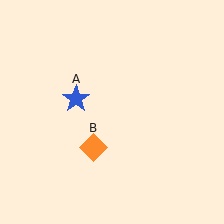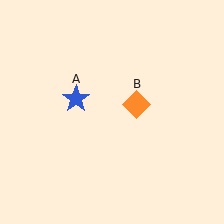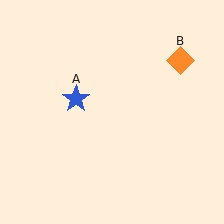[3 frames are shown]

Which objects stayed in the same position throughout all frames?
Blue star (object A) remained stationary.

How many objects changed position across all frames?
1 object changed position: orange diamond (object B).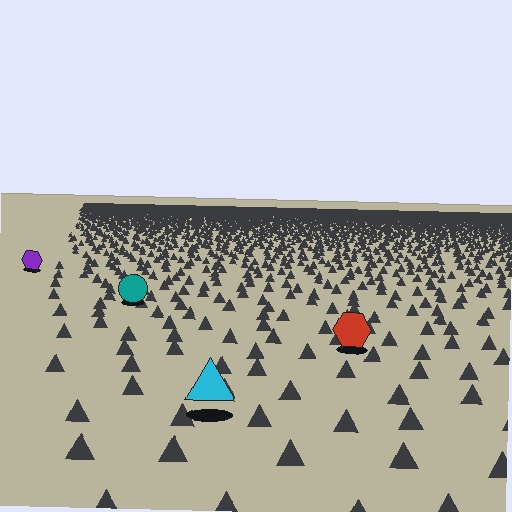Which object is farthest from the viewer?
The purple hexagon is farthest from the viewer. It appears smaller and the ground texture around it is denser.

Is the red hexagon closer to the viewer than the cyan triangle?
No. The cyan triangle is closer — you can tell from the texture gradient: the ground texture is coarser near it.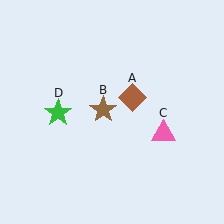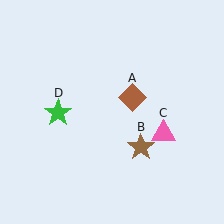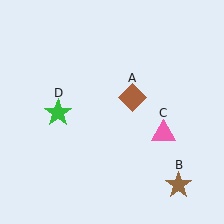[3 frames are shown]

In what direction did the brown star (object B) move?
The brown star (object B) moved down and to the right.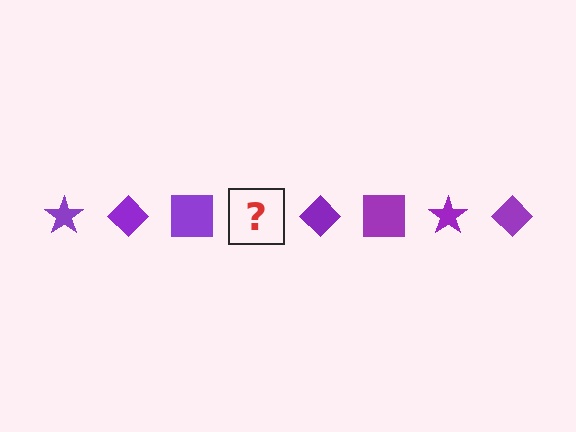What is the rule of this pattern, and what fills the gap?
The rule is that the pattern cycles through star, diamond, square shapes in purple. The gap should be filled with a purple star.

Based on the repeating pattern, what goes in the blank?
The blank should be a purple star.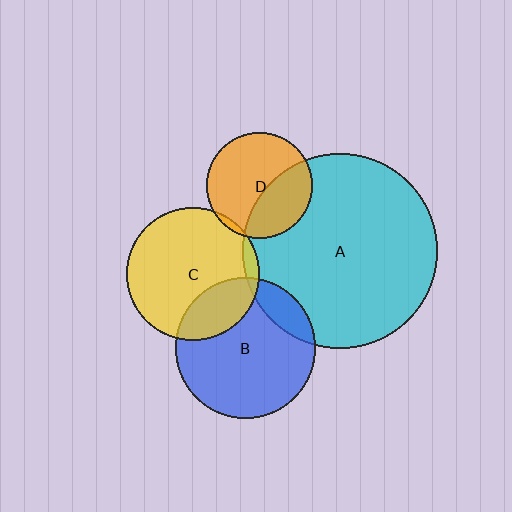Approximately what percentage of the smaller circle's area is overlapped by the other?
Approximately 5%.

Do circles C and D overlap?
Yes.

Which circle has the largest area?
Circle A (cyan).